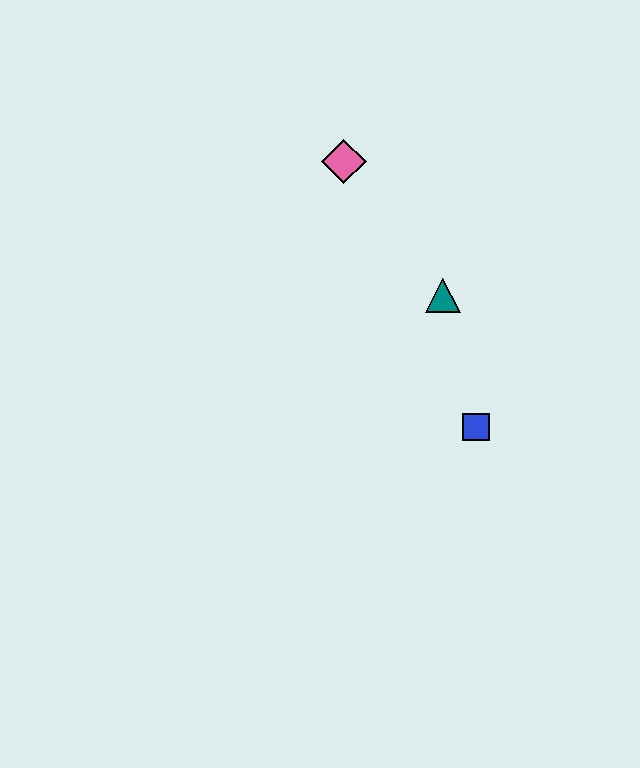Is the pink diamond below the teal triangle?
No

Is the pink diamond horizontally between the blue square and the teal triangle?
No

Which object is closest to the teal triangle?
The blue square is closest to the teal triangle.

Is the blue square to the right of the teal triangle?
Yes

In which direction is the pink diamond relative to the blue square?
The pink diamond is above the blue square.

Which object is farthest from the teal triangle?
The pink diamond is farthest from the teal triangle.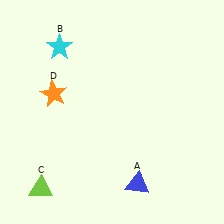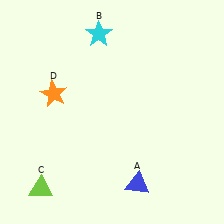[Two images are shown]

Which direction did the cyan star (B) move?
The cyan star (B) moved right.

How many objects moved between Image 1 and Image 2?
1 object moved between the two images.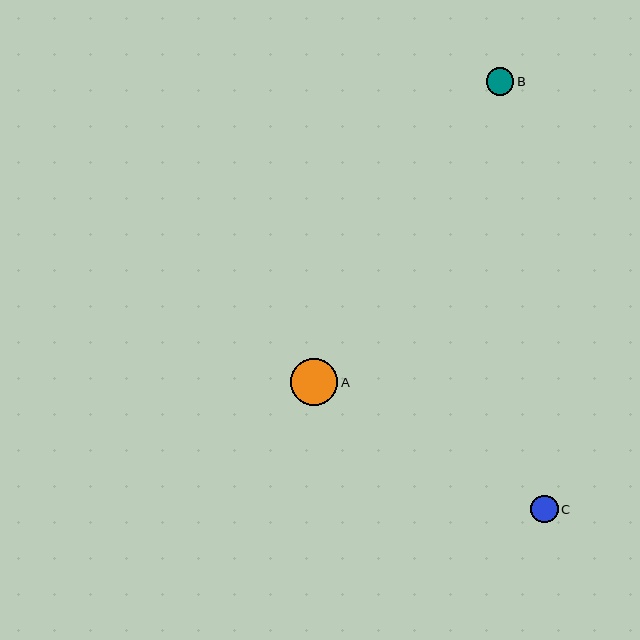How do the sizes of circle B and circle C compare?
Circle B and circle C are approximately the same size.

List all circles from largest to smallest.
From largest to smallest: A, B, C.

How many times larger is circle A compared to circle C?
Circle A is approximately 1.7 times the size of circle C.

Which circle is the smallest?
Circle C is the smallest with a size of approximately 27 pixels.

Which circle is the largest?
Circle A is the largest with a size of approximately 47 pixels.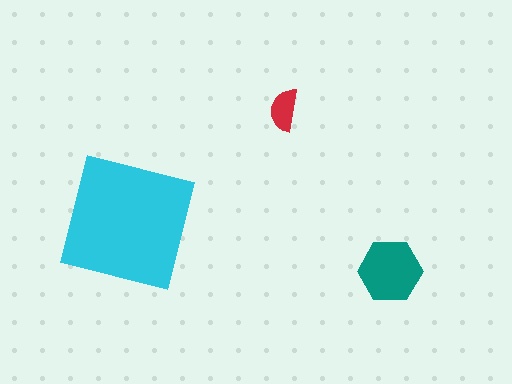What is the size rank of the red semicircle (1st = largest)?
3rd.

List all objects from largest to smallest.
The cyan square, the teal hexagon, the red semicircle.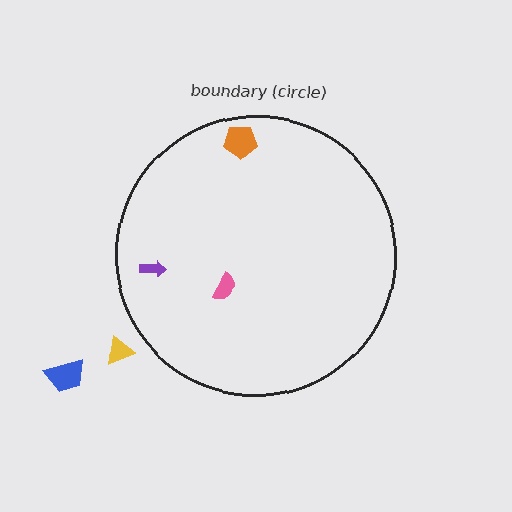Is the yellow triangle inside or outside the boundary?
Outside.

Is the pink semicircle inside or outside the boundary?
Inside.